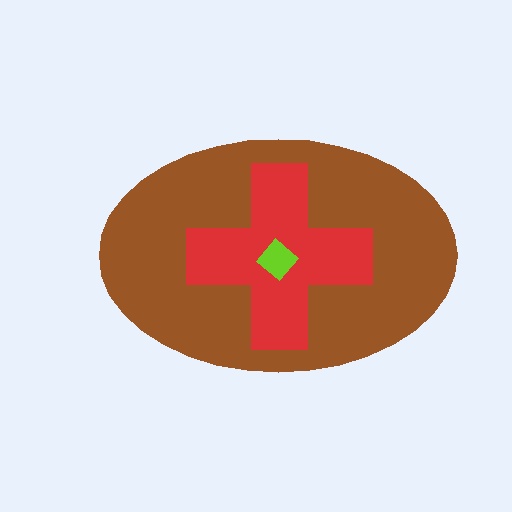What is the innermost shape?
The lime diamond.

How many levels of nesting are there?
3.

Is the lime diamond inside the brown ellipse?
Yes.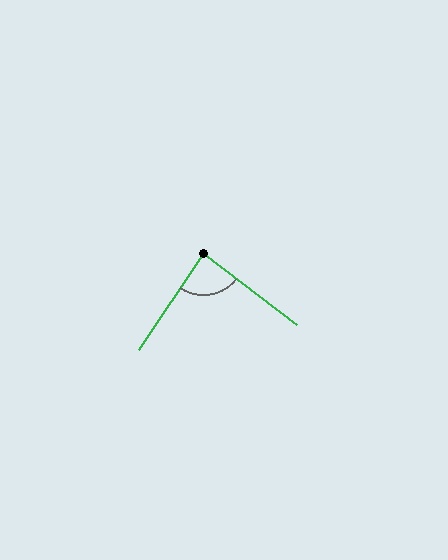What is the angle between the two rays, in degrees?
Approximately 87 degrees.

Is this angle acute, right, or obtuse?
It is approximately a right angle.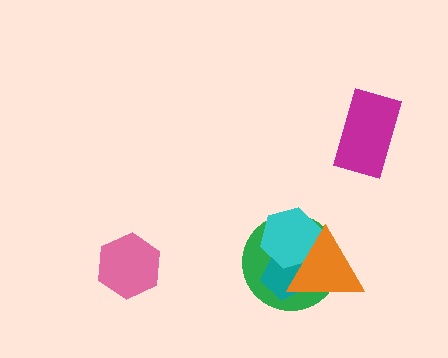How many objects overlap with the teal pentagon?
3 objects overlap with the teal pentagon.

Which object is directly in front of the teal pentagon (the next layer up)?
The cyan hexagon is directly in front of the teal pentagon.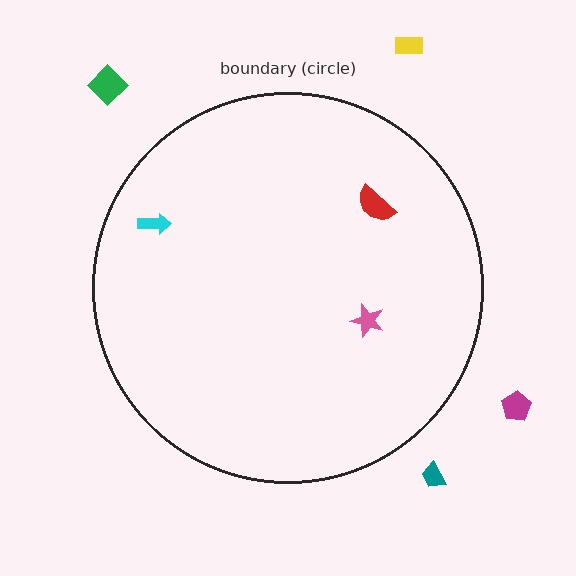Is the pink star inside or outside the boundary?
Inside.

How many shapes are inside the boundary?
3 inside, 4 outside.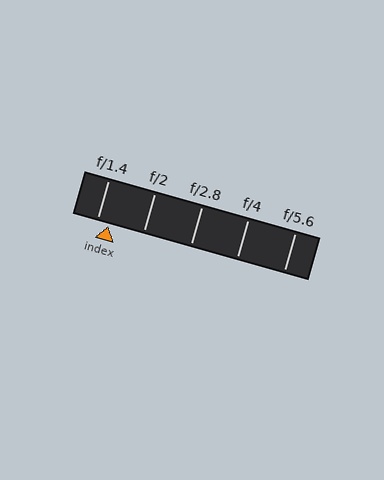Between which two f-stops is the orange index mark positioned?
The index mark is between f/1.4 and f/2.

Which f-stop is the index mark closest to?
The index mark is closest to f/1.4.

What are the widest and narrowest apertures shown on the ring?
The widest aperture shown is f/1.4 and the narrowest is f/5.6.